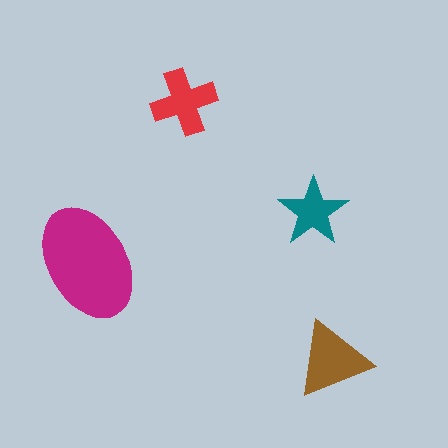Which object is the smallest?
The teal star.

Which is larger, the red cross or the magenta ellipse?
The magenta ellipse.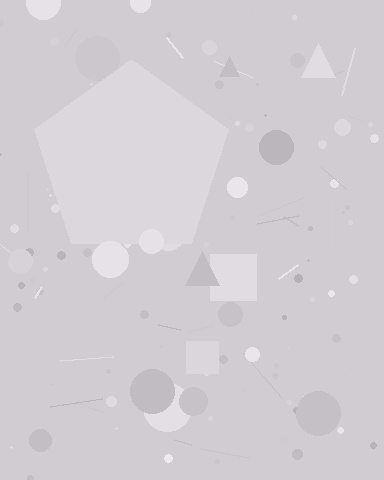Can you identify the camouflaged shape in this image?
The camouflaged shape is a pentagon.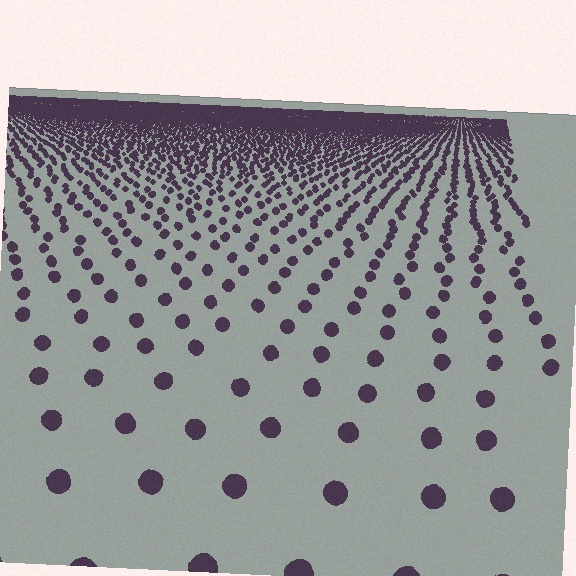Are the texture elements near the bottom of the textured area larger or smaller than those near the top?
Larger. Near the bottom, elements are closer to the viewer and appear at a bigger on-screen size.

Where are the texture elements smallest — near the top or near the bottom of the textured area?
Near the top.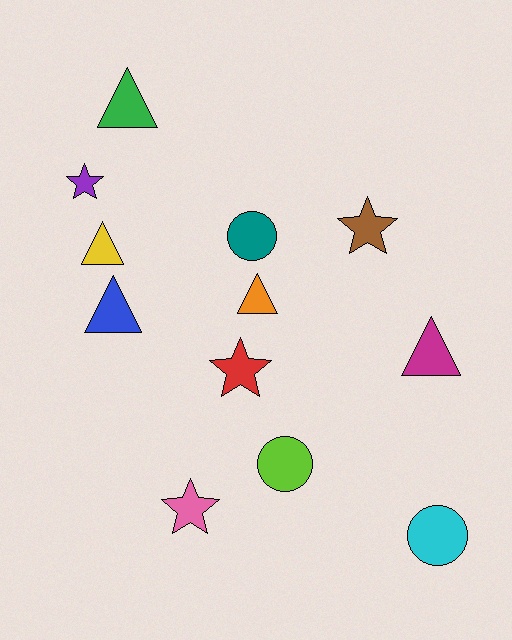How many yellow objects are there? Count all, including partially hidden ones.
There is 1 yellow object.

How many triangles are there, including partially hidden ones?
There are 5 triangles.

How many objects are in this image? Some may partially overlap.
There are 12 objects.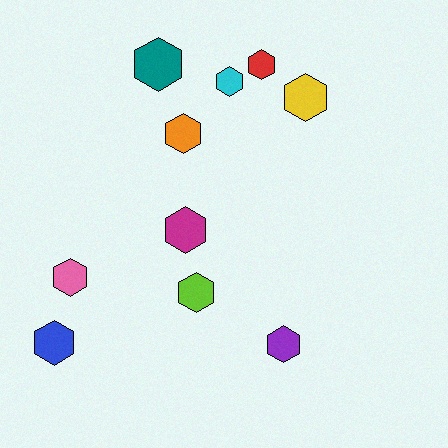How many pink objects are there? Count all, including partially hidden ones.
There is 1 pink object.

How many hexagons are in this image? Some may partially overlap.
There are 10 hexagons.